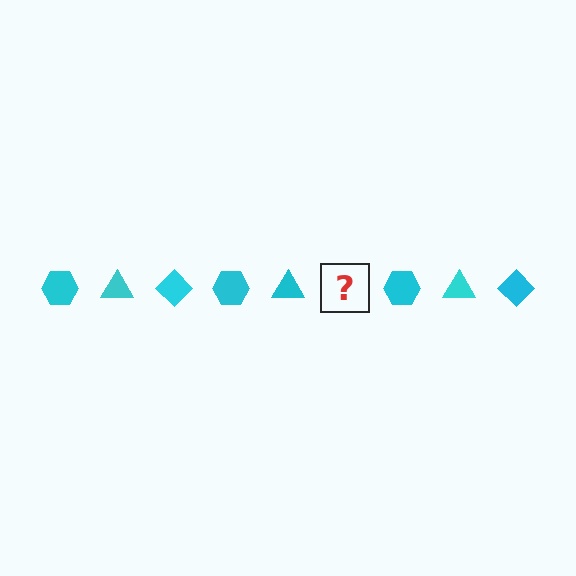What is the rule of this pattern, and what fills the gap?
The rule is that the pattern cycles through hexagon, triangle, diamond shapes in cyan. The gap should be filled with a cyan diamond.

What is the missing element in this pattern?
The missing element is a cyan diamond.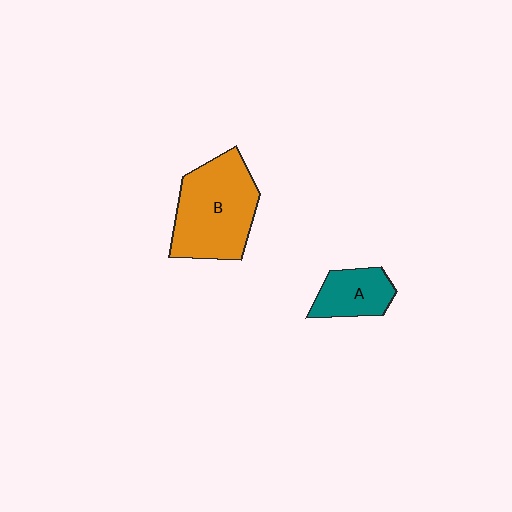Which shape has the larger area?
Shape B (orange).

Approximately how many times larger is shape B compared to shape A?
Approximately 2.1 times.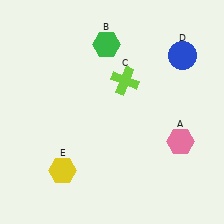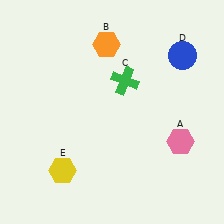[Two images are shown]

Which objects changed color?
B changed from green to orange. C changed from lime to green.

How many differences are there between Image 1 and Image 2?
There are 2 differences between the two images.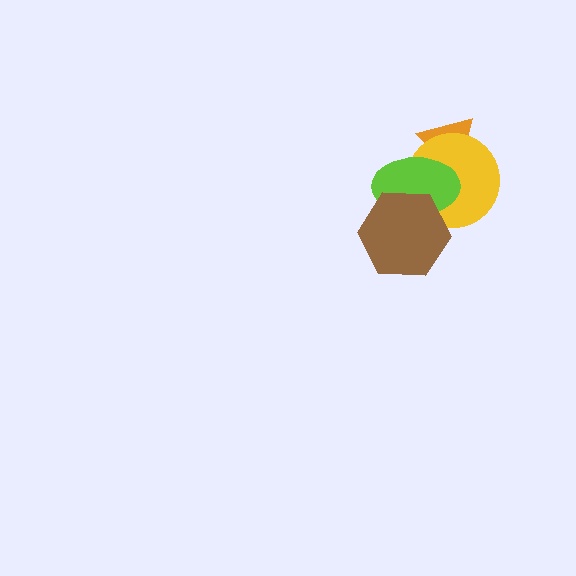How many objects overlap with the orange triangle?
2 objects overlap with the orange triangle.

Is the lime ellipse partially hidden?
Yes, it is partially covered by another shape.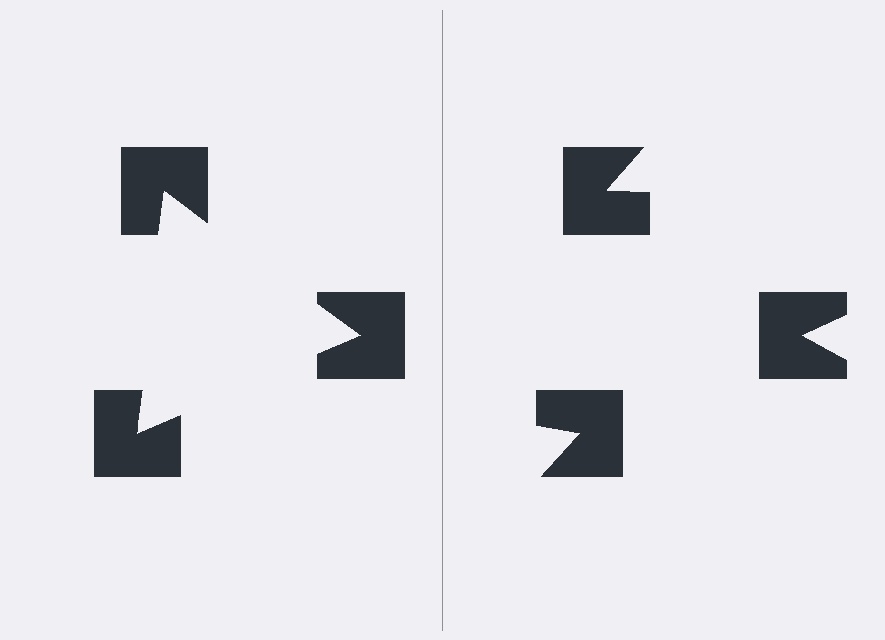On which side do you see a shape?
An illusory triangle appears on the left side. On the right side the wedge cuts are rotated, so no coherent shape forms.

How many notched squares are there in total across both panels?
6 — 3 on each side.